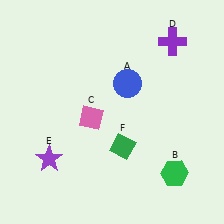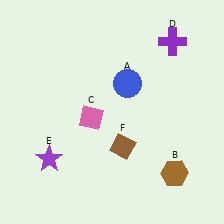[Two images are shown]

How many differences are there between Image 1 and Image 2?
There are 2 differences between the two images.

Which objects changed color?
B changed from green to brown. F changed from green to brown.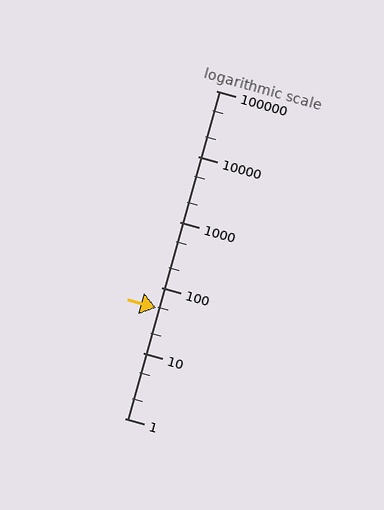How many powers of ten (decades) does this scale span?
The scale spans 5 decades, from 1 to 100000.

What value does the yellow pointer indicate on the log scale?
The pointer indicates approximately 48.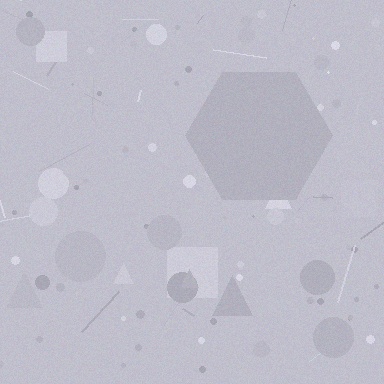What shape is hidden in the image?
A hexagon is hidden in the image.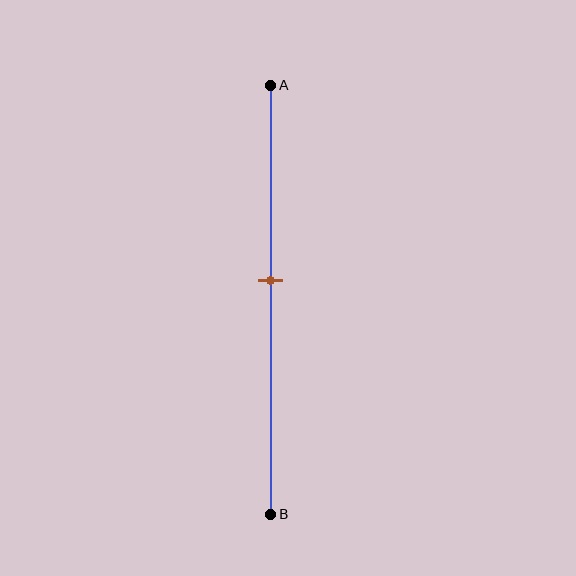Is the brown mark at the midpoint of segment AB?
No, the mark is at about 45% from A, not at the 50% midpoint.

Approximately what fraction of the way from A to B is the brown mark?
The brown mark is approximately 45% of the way from A to B.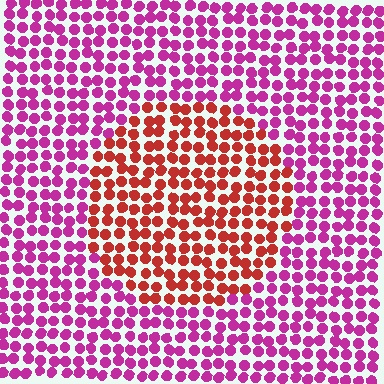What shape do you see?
I see a circle.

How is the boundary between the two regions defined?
The boundary is defined purely by a slight shift in hue (about 48 degrees). Spacing, size, and orientation are identical on both sides.